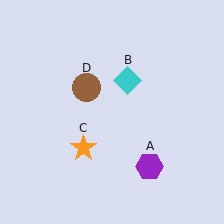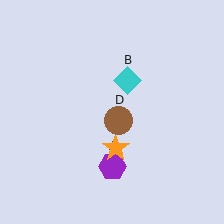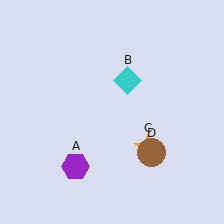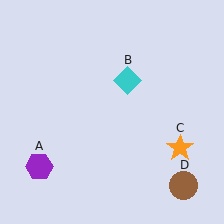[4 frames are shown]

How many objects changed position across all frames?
3 objects changed position: purple hexagon (object A), orange star (object C), brown circle (object D).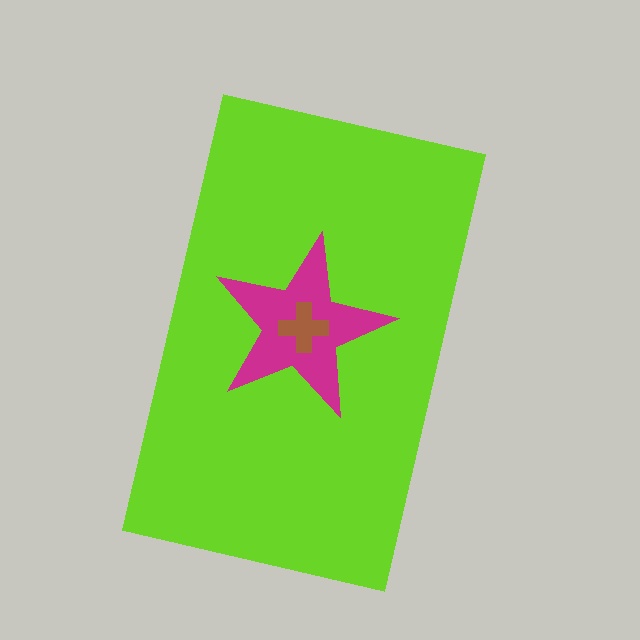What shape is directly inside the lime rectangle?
The magenta star.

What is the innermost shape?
The brown cross.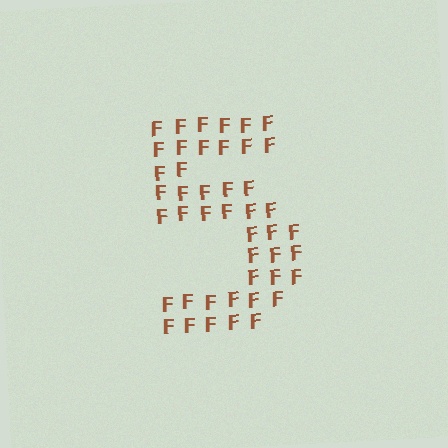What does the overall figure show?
The overall figure shows the digit 5.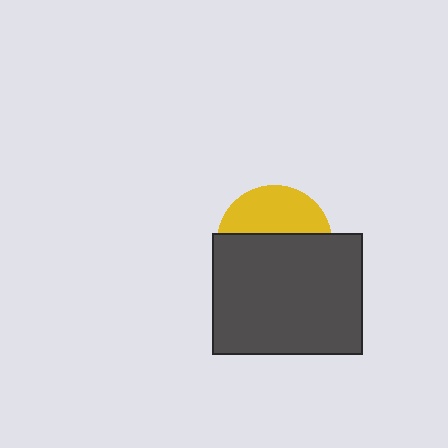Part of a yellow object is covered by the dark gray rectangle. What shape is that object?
It is a circle.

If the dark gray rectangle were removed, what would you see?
You would see the complete yellow circle.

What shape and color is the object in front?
The object in front is a dark gray rectangle.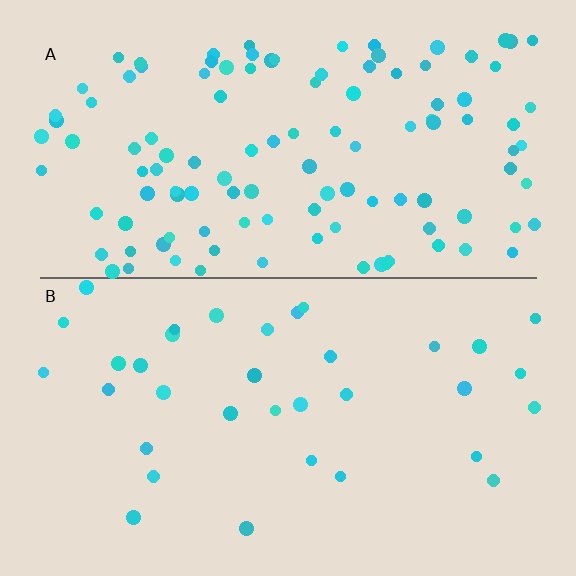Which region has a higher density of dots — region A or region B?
A (the top).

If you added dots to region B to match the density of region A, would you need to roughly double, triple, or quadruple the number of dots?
Approximately triple.